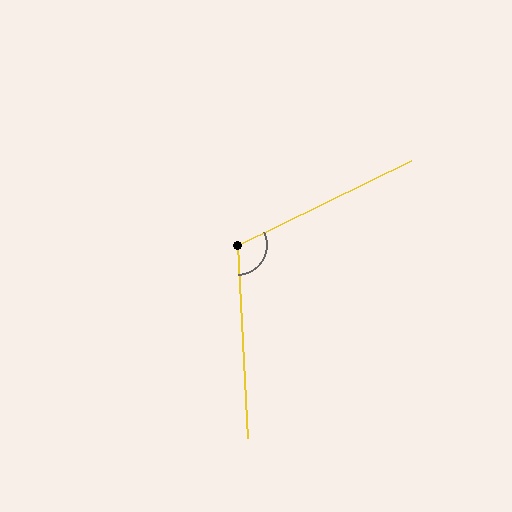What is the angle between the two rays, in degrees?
Approximately 113 degrees.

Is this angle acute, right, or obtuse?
It is obtuse.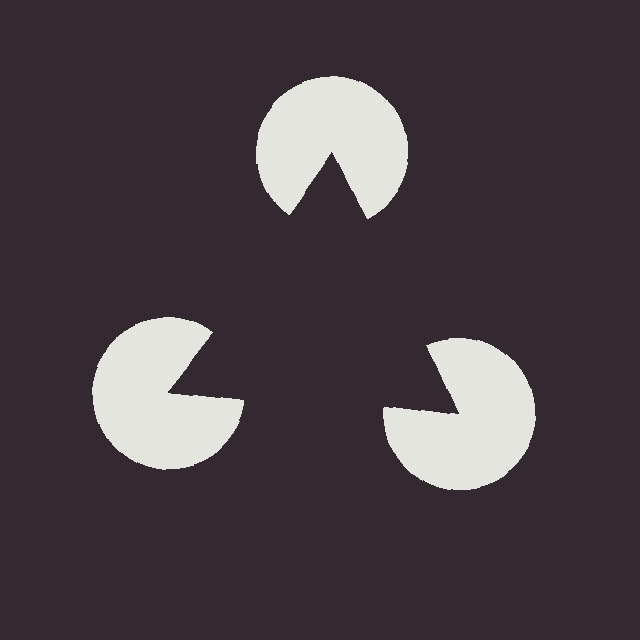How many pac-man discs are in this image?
There are 3 — one at each vertex of the illusory triangle.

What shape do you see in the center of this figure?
An illusory triangle — its edges are inferred from the aligned wedge cuts in the pac-man discs, not physically drawn.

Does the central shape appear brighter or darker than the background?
It typically appears slightly darker than the background, even though no actual brightness change is drawn.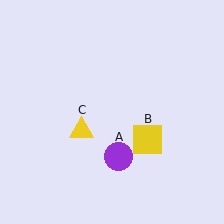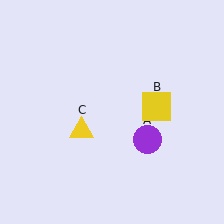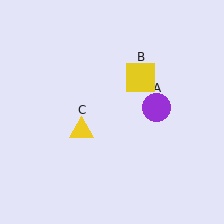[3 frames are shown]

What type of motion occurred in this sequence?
The purple circle (object A), yellow square (object B) rotated counterclockwise around the center of the scene.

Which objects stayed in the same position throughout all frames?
Yellow triangle (object C) remained stationary.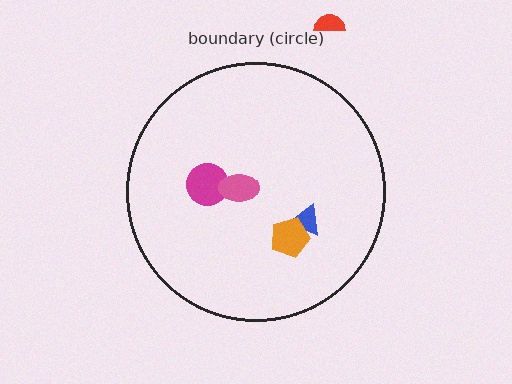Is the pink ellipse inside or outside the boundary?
Inside.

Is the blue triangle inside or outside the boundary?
Inside.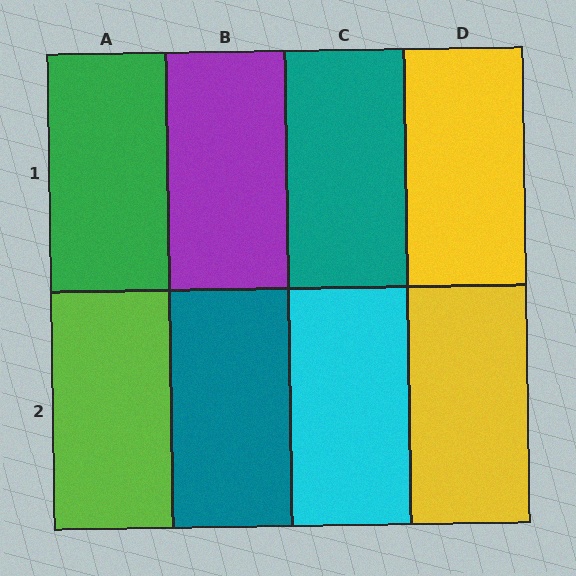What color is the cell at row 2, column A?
Lime.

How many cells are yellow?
2 cells are yellow.